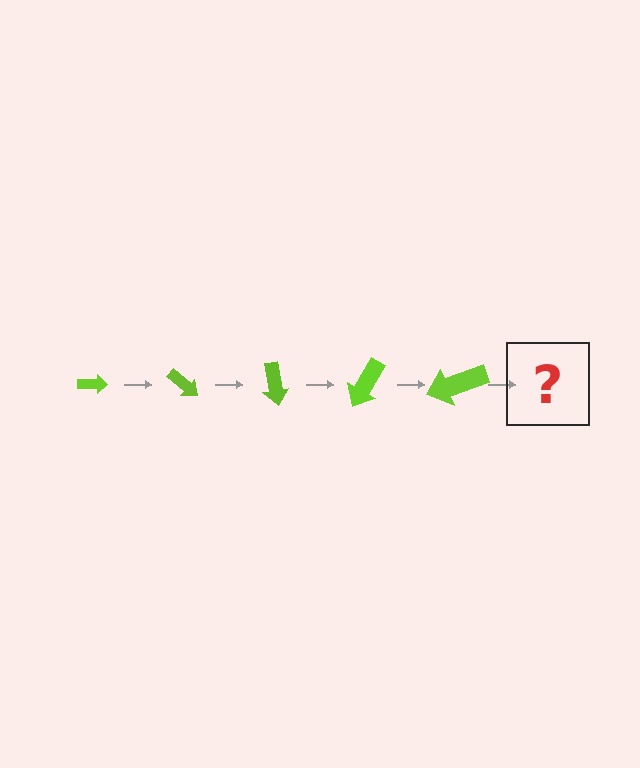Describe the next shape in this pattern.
It should be an arrow, larger than the previous one and rotated 200 degrees from the start.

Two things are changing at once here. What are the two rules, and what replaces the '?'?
The two rules are that the arrow grows larger each step and it rotates 40 degrees each step. The '?' should be an arrow, larger than the previous one and rotated 200 degrees from the start.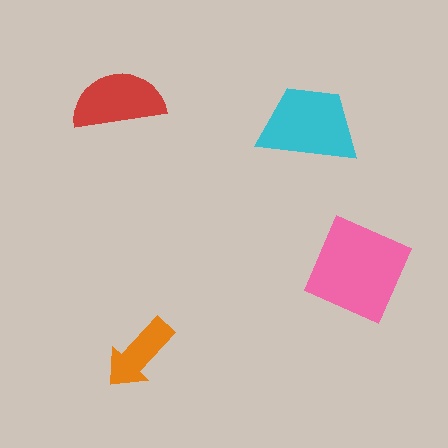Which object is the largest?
The pink diamond.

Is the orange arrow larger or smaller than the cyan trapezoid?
Smaller.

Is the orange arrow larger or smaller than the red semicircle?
Smaller.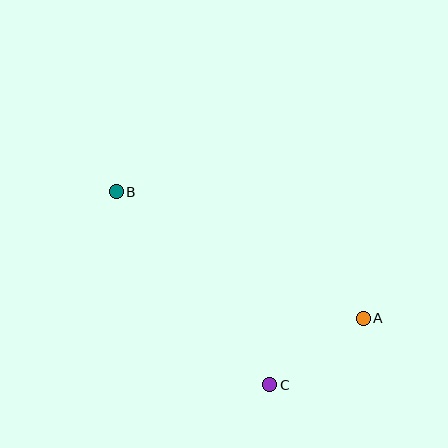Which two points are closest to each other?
Points A and C are closest to each other.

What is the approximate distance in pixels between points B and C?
The distance between B and C is approximately 247 pixels.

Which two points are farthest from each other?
Points A and B are farthest from each other.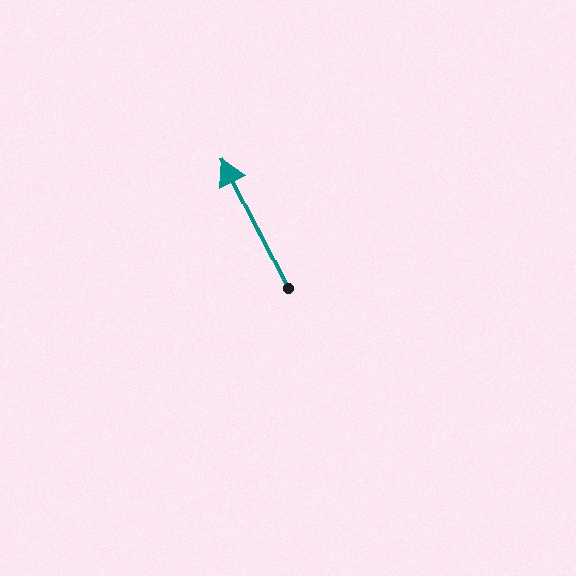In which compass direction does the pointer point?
Northwest.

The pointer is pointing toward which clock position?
Roughly 11 o'clock.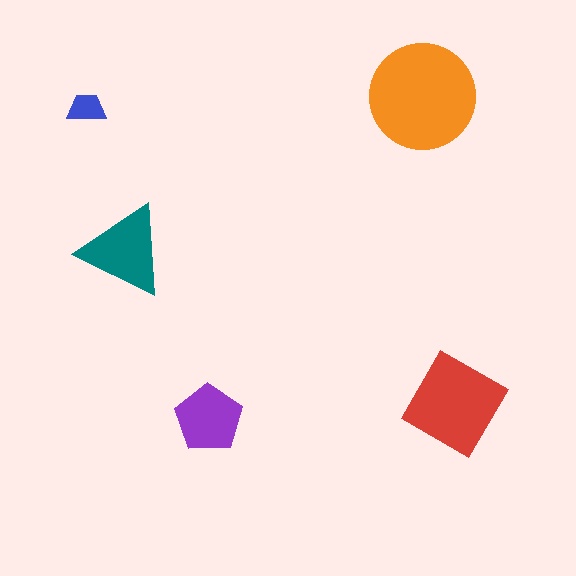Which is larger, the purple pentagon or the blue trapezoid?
The purple pentagon.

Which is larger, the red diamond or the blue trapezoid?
The red diamond.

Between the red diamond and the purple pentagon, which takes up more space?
The red diamond.